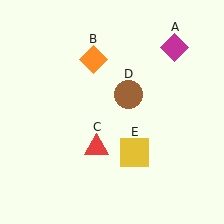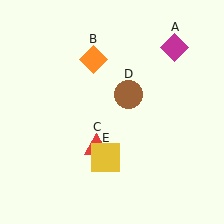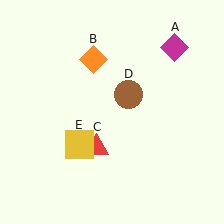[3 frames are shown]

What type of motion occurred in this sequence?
The yellow square (object E) rotated clockwise around the center of the scene.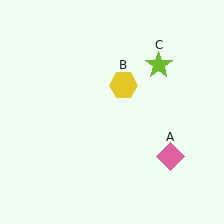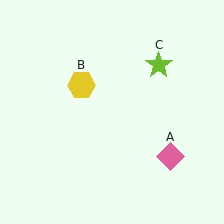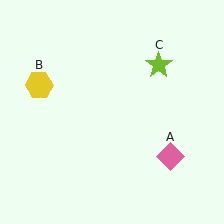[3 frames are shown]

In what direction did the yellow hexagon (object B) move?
The yellow hexagon (object B) moved left.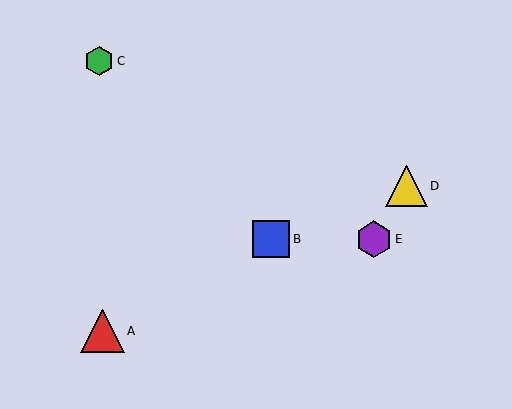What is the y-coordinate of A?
Object A is at y≈331.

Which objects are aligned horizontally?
Objects B, E are aligned horizontally.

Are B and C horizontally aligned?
No, B is at y≈239 and C is at y≈61.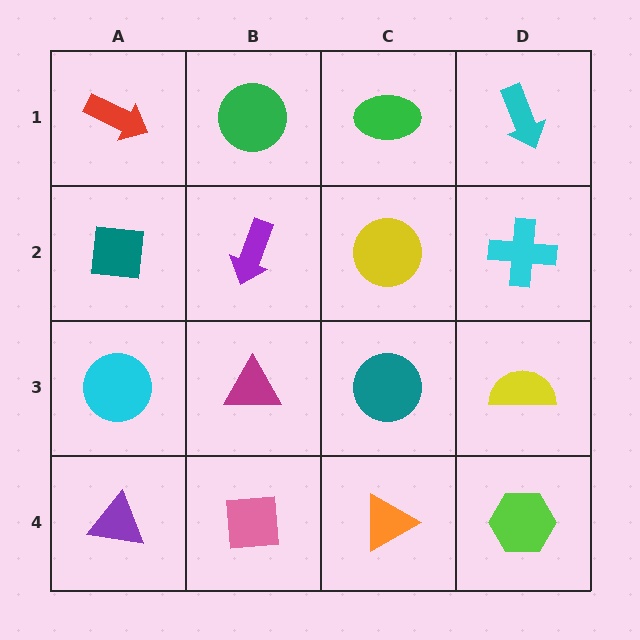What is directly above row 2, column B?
A green circle.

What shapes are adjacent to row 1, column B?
A purple arrow (row 2, column B), a red arrow (row 1, column A), a green ellipse (row 1, column C).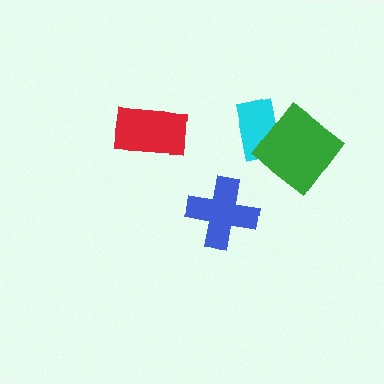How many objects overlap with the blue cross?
0 objects overlap with the blue cross.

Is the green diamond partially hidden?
No, no other shape covers it.